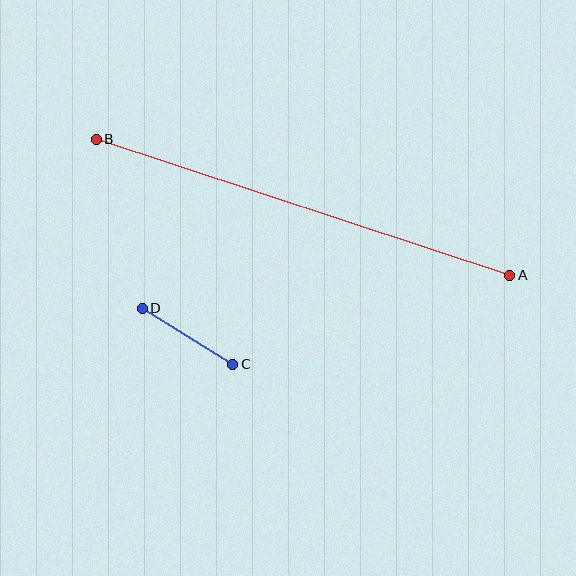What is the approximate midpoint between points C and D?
The midpoint is at approximately (187, 336) pixels.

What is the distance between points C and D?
The distance is approximately 107 pixels.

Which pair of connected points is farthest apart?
Points A and B are farthest apart.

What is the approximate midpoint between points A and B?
The midpoint is at approximately (303, 207) pixels.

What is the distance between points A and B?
The distance is approximately 435 pixels.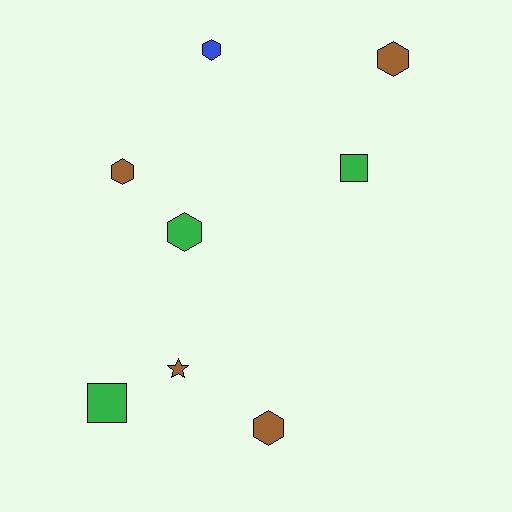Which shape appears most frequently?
Hexagon, with 5 objects.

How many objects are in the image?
There are 8 objects.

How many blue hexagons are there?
There is 1 blue hexagon.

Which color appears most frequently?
Brown, with 4 objects.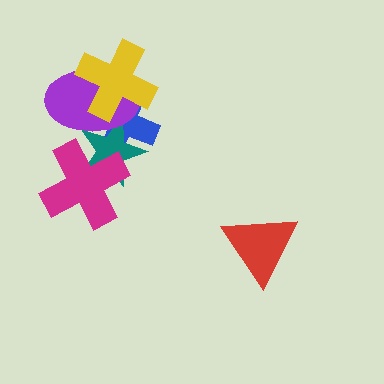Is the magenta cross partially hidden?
No, no other shape covers it.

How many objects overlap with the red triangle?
0 objects overlap with the red triangle.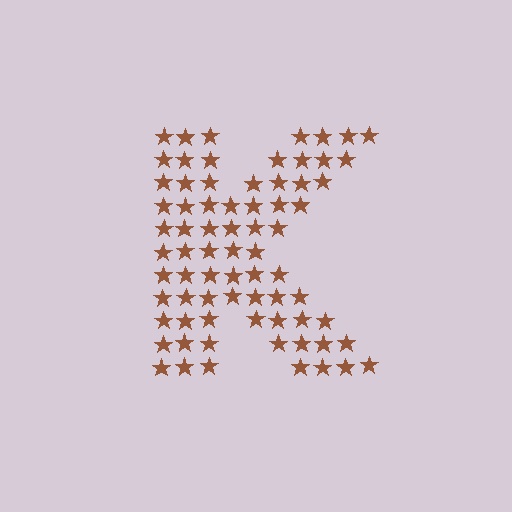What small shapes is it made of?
It is made of small stars.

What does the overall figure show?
The overall figure shows the letter K.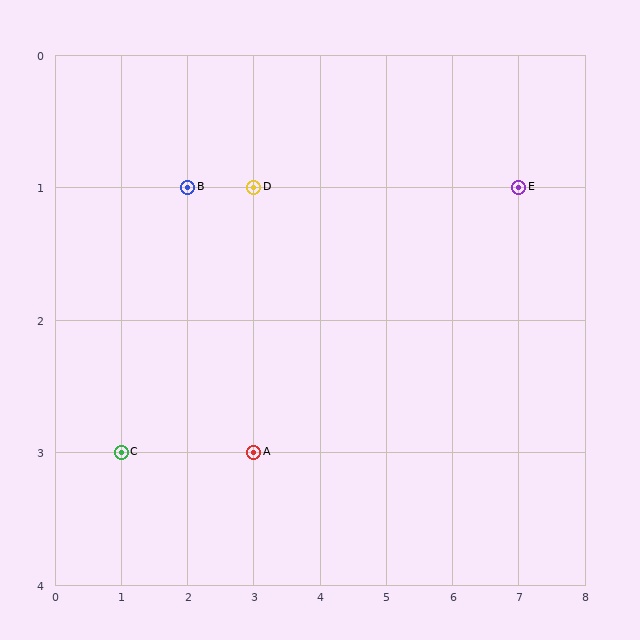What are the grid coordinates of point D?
Point D is at grid coordinates (3, 1).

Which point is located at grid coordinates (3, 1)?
Point D is at (3, 1).